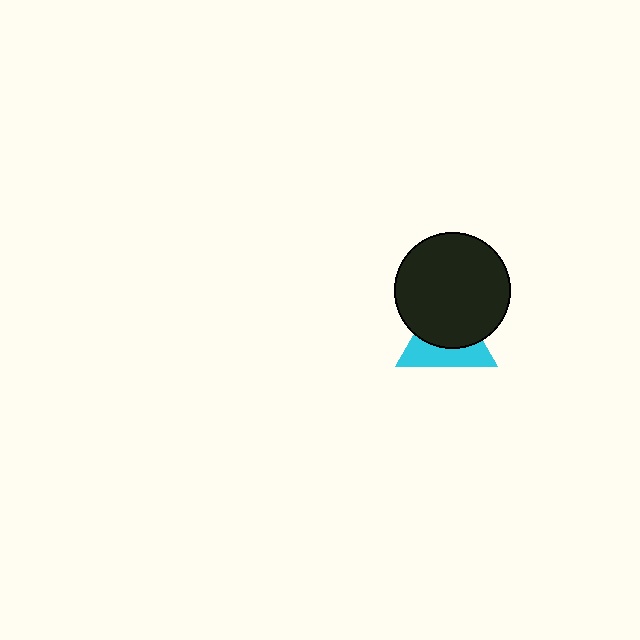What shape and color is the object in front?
The object in front is a black circle.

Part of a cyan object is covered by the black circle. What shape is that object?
It is a triangle.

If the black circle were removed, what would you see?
You would see the complete cyan triangle.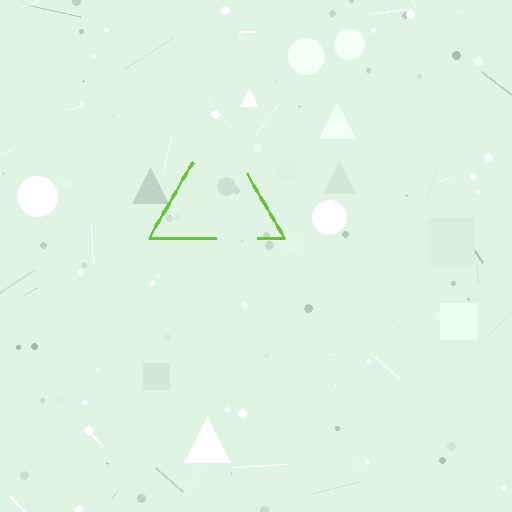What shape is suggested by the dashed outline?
The dashed outline suggests a triangle.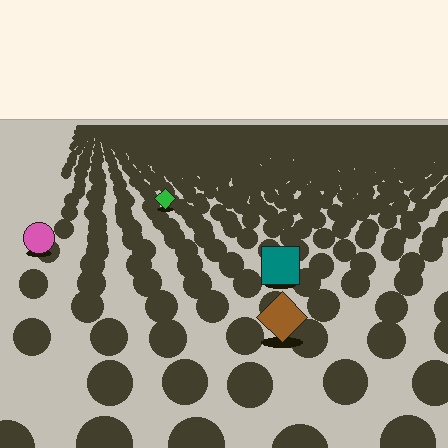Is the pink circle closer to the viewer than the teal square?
No. The teal square is closer — you can tell from the texture gradient: the ground texture is coarser near it.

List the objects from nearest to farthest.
From nearest to farthest: the brown diamond, the teal square, the pink circle, the green diamond.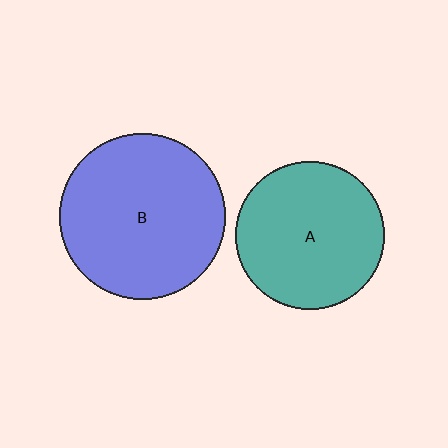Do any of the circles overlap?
No, none of the circles overlap.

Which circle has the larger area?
Circle B (blue).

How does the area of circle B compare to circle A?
Approximately 1.2 times.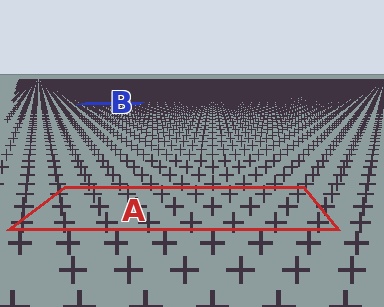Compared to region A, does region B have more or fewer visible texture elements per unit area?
Region B has more texture elements per unit area — they are packed more densely because it is farther away.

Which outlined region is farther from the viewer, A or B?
Region B is farther from the viewer — the texture elements inside it appear smaller and more densely packed.